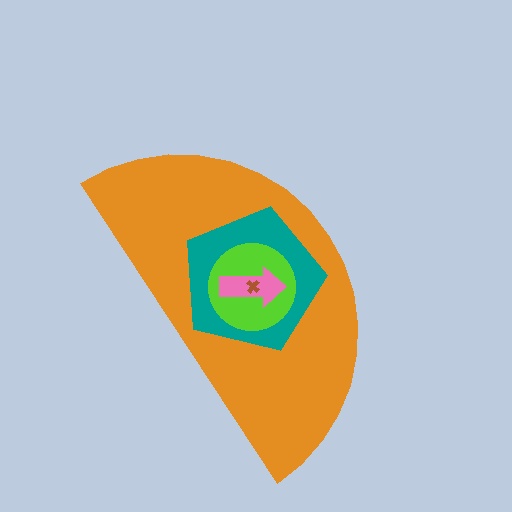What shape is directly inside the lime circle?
The pink arrow.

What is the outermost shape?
The orange semicircle.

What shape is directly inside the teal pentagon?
The lime circle.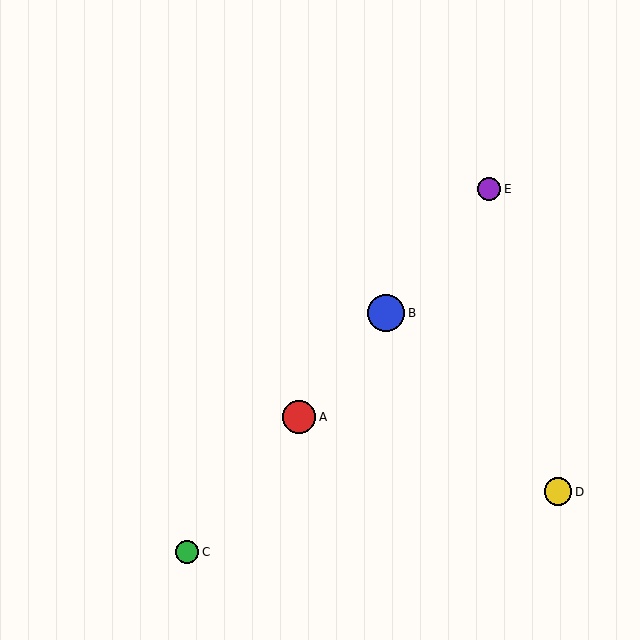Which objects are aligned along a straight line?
Objects A, B, C, E are aligned along a straight line.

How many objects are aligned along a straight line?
4 objects (A, B, C, E) are aligned along a straight line.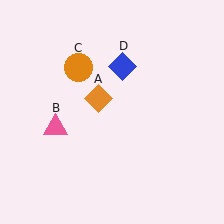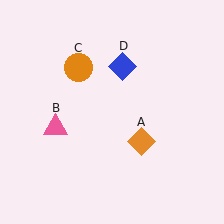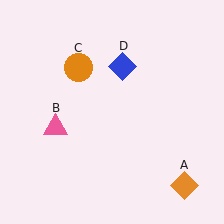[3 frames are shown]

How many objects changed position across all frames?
1 object changed position: orange diamond (object A).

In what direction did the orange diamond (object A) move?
The orange diamond (object A) moved down and to the right.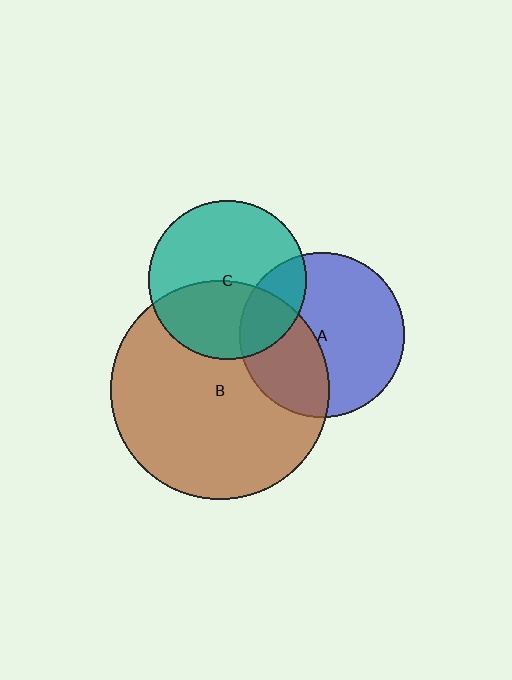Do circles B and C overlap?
Yes.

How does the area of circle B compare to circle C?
Approximately 1.9 times.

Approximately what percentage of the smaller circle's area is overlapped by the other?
Approximately 40%.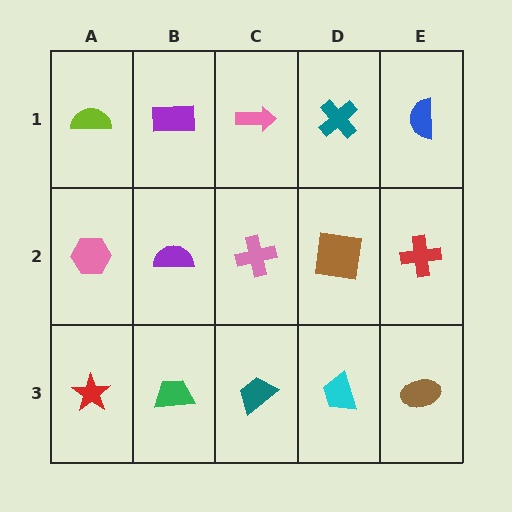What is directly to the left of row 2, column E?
A brown square.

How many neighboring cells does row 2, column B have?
4.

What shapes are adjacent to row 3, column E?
A red cross (row 2, column E), a cyan trapezoid (row 3, column D).